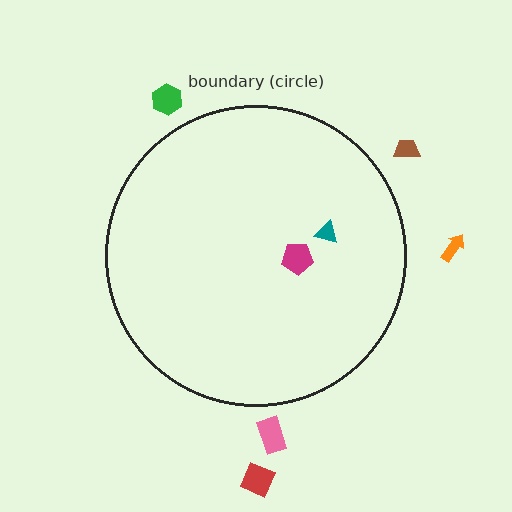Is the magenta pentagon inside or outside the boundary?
Inside.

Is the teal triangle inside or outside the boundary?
Inside.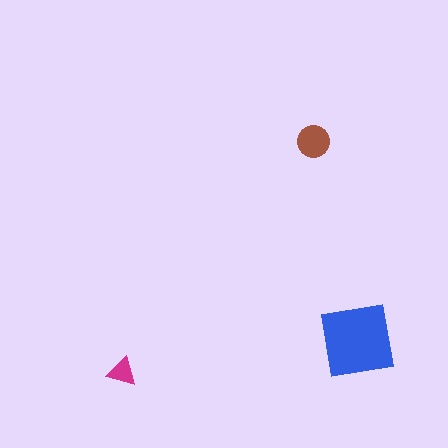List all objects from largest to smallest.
The blue square, the brown circle, the magenta triangle.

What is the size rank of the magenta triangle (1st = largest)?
3rd.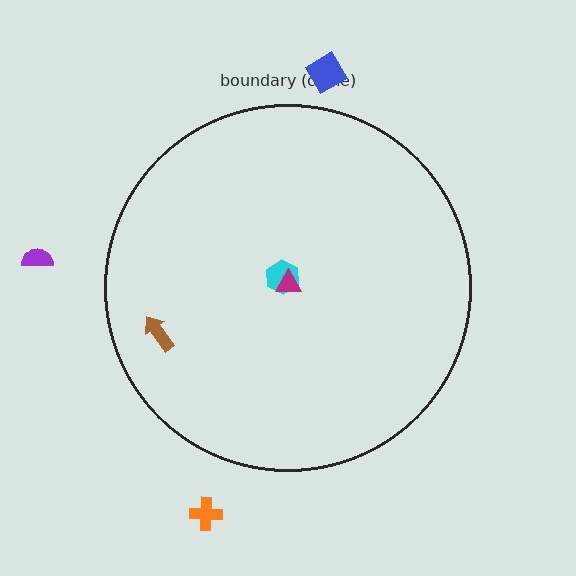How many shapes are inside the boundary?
3 inside, 3 outside.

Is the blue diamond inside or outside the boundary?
Outside.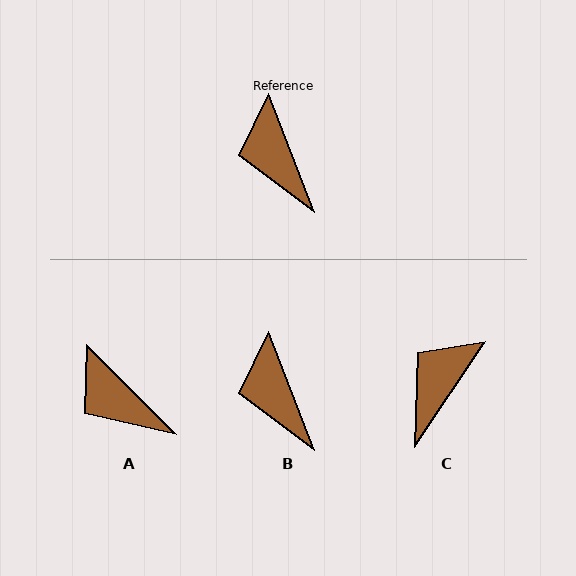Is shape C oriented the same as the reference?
No, it is off by about 55 degrees.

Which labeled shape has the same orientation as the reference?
B.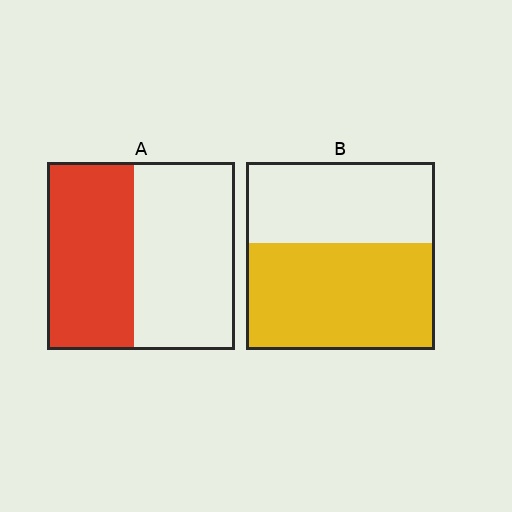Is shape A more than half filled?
Roughly half.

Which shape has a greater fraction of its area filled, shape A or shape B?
Shape B.